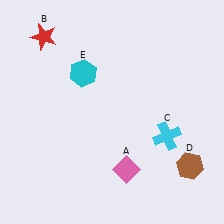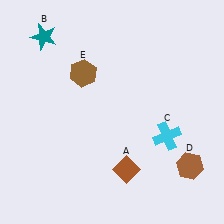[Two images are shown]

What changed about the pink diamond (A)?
In Image 1, A is pink. In Image 2, it changed to brown.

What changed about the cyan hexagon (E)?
In Image 1, E is cyan. In Image 2, it changed to brown.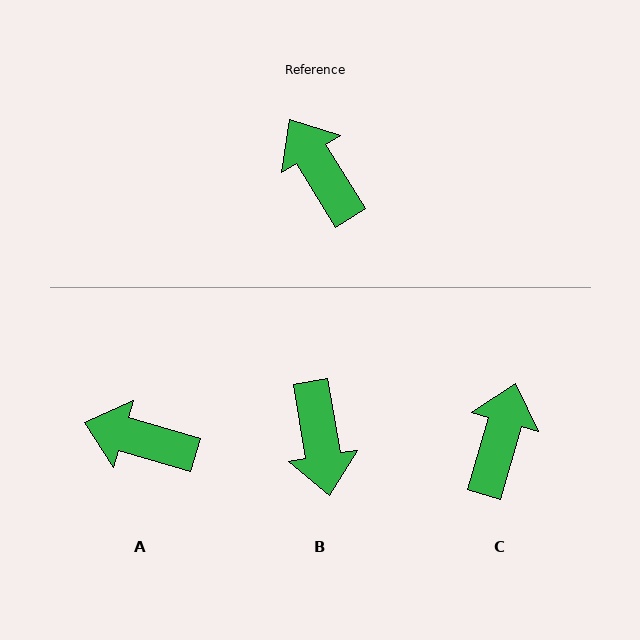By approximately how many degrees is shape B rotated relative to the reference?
Approximately 158 degrees counter-clockwise.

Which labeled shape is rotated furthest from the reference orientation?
B, about 158 degrees away.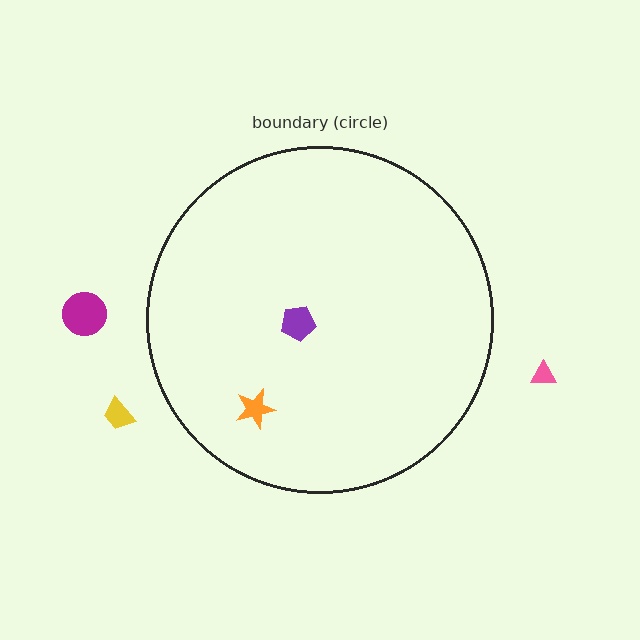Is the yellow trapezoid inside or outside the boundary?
Outside.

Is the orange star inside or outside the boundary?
Inside.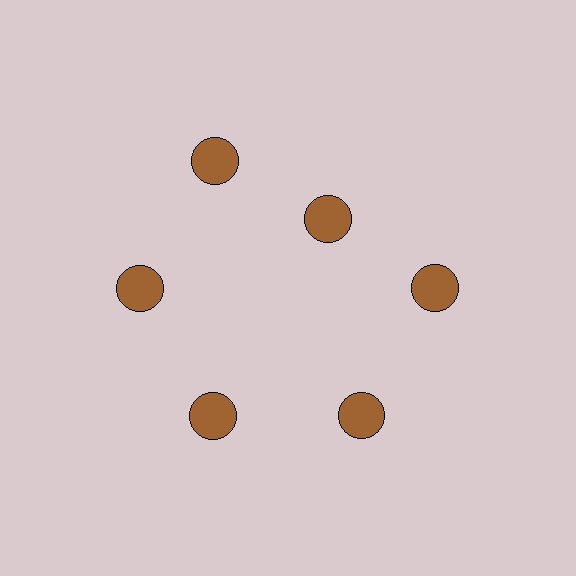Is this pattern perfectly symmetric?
No. The 6 brown circles are arranged in a ring, but one element near the 1 o'clock position is pulled inward toward the center, breaking the 6-fold rotational symmetry.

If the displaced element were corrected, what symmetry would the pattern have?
It would have 6-fold rotational symmetry — the pattern would map onto itself every 60 degrees.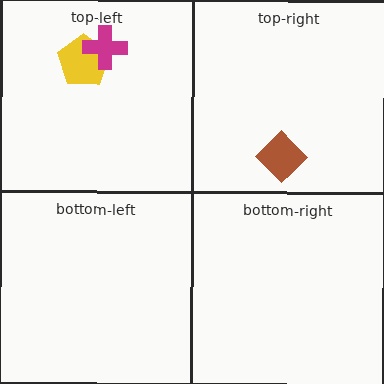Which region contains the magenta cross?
The top-left region.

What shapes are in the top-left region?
The yellow pentagon, the magenta cross.